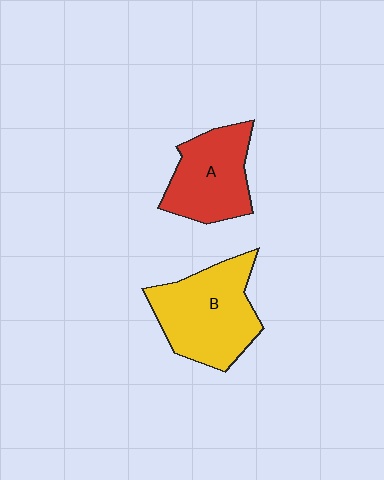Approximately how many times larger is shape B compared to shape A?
Approximately 1.3 times.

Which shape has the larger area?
Shape B (yellow).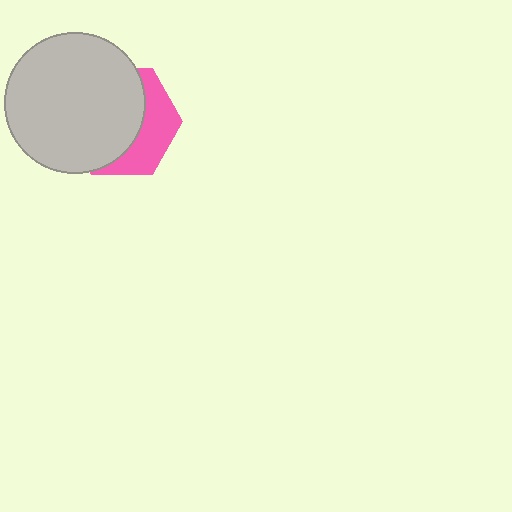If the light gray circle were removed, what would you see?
You would see the complete pink hexagon.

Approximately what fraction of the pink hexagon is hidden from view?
Roughly 63% of the pink hexagon is hidden behind the light gray circle.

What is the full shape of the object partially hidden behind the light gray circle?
The partially hidden object is a pink hexagon.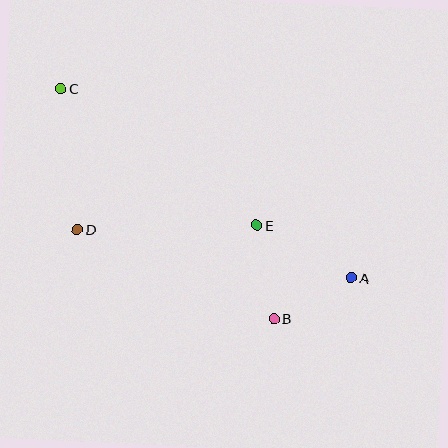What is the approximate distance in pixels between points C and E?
The distance between C and E is approximately 239 pixels.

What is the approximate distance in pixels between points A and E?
The distance between A and E is approximately 108 pixels.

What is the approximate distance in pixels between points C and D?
The distance between C and D is approximately 142 pixels.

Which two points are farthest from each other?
Points A and C are farthest from each other.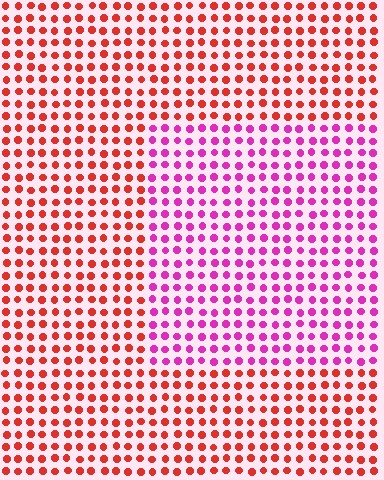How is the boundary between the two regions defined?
The boundary is defined purely by a slight shift in hue (about 50 degrees). Spacing, size, and orientation are identical on both sides.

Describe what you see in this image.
The image is filled with small red elements in a uniform arrangement. A rectangle-shaped region is visible where the elements are tinted to a slightly different hue, forming a subtle color boundary.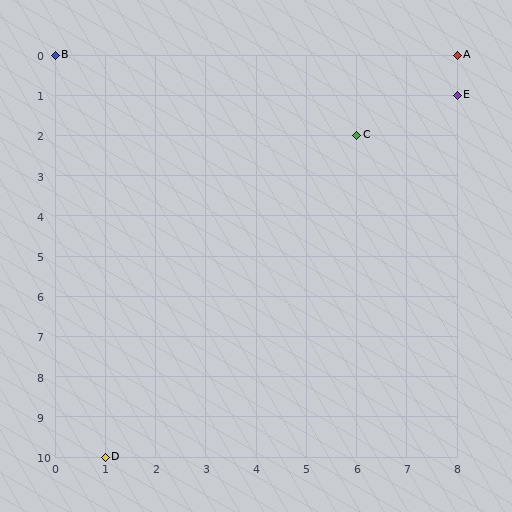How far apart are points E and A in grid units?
Points E and A are 1 row apart.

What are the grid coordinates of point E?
Point E is at grid coordinates (8, 1).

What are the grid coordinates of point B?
Point B is at grid coordinates (0, 0).